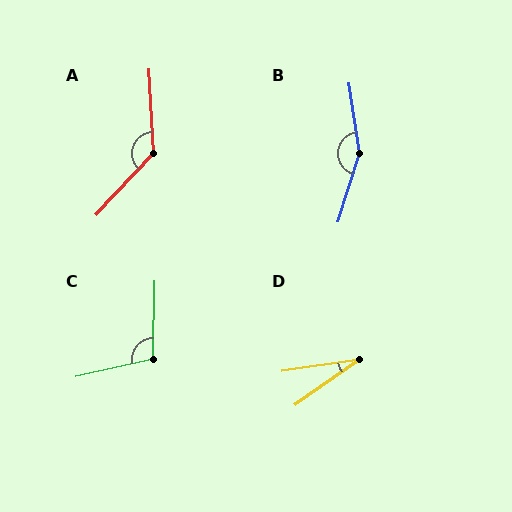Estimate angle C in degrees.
Approximately 104 degrees.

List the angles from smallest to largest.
D (27°), C (104°), A (134°), B (154°).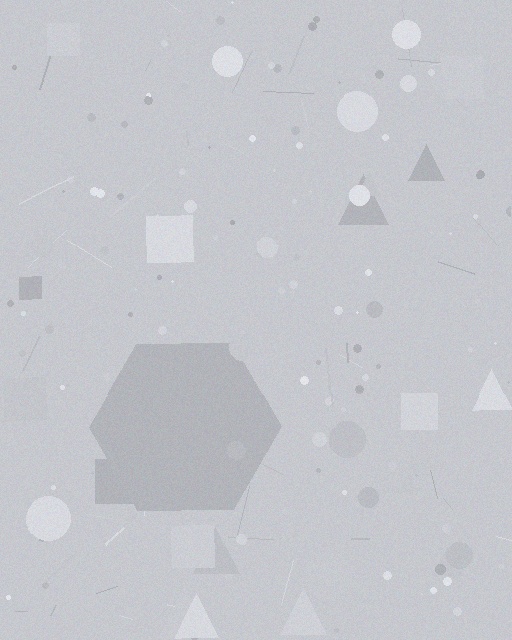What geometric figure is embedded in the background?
A hexagon is embedded in the background.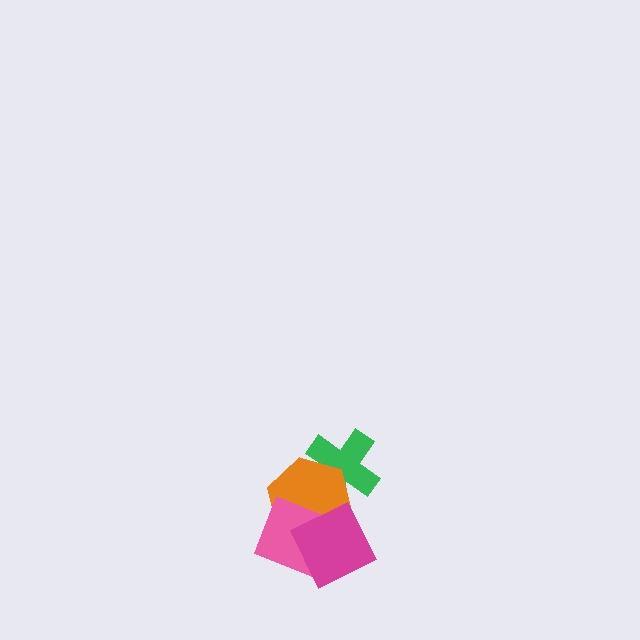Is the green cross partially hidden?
Yes, it is partially covered by another shape.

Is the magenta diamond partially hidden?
No, no other shape covers it.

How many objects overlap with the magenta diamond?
2 objects overlap with the magenta diamond.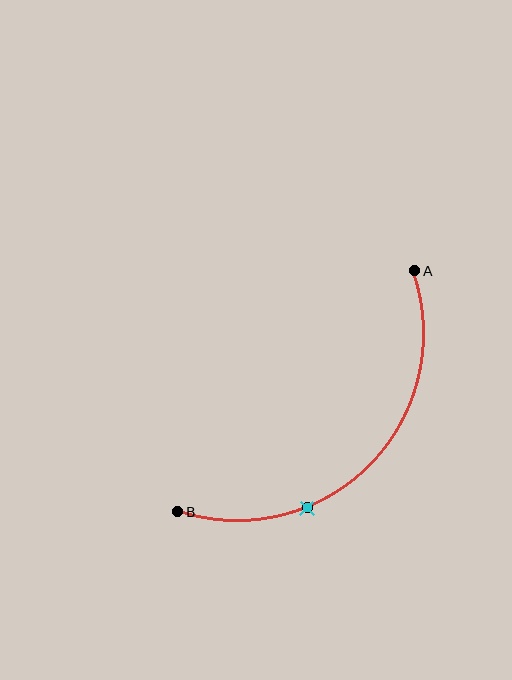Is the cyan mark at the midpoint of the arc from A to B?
No. The cyan mark lies on the arc but is closer to endpoint B. The arc midpoint would be at the point on the curve equidistant along the arc from both A and B.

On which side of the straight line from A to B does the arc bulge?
The arc bulges below and to the right of the straight line connecting A and B.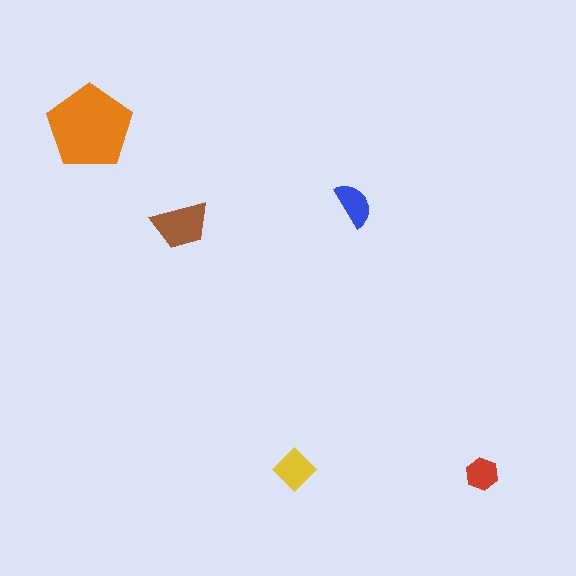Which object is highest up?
The orange pentagon is topmost.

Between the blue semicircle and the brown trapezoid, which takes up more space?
The brown trapezoid.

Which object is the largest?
The orange pentagon.